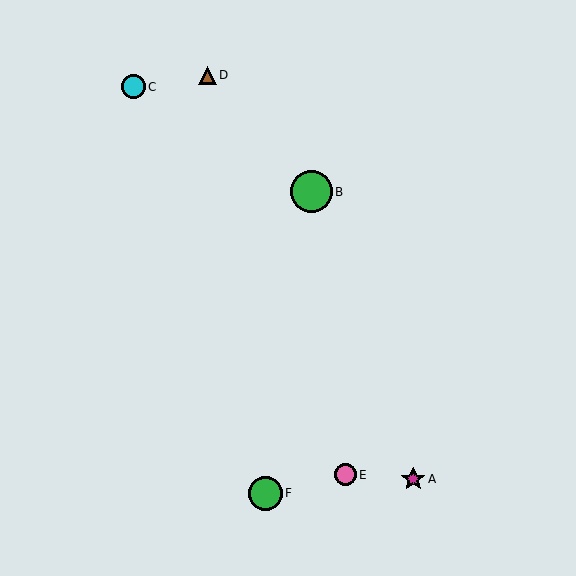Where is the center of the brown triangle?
The center of the brown triangle is at (207, 75).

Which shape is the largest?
The green circle (labeled B) is the largest.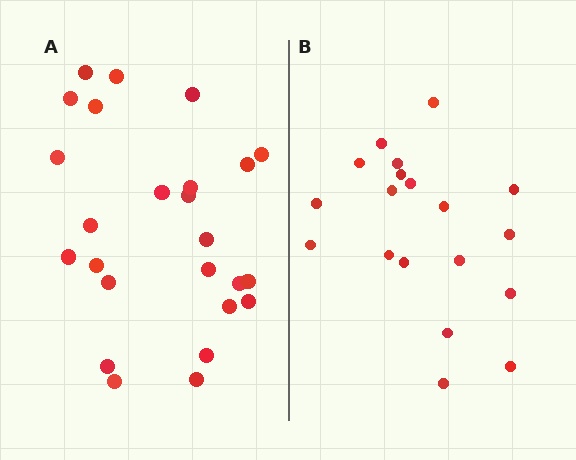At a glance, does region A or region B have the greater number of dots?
Region A (the left region) has more dots.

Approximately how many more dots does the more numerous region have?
Region A has about 6 more dots than region B.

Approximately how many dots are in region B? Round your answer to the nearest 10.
About 20 dots. (The exact count is 19, which rounds to 20.)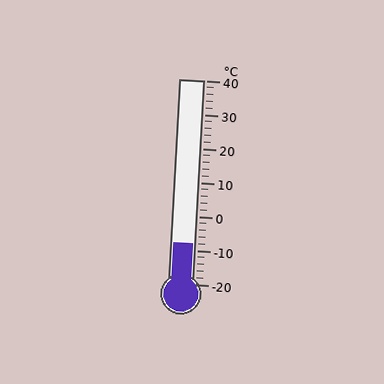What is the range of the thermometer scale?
The thermometer scale ranges from -20°C to 40°C.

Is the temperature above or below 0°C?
The temperature is below 0°C.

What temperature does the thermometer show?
The thermometer shows approximately -8°C.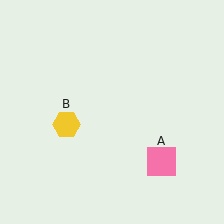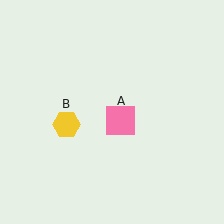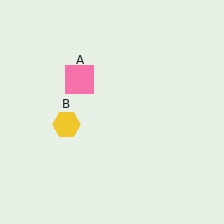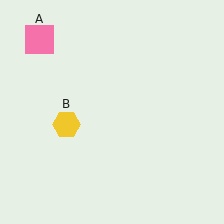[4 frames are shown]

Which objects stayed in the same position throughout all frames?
Yellow hexagon (object B) remained stationary.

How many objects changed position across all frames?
1 object changed position: pink square (object A).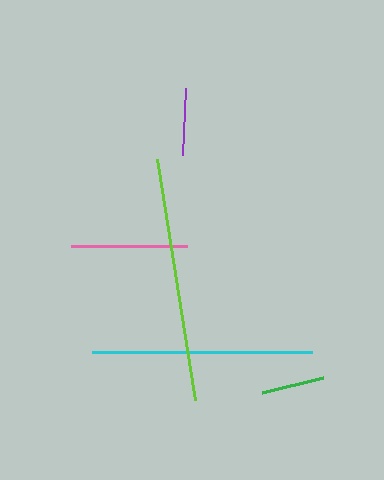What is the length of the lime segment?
The lime segment is approximately 244 pixels long.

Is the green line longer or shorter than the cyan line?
The cyan line is longer than the green line.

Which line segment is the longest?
The lime line is the longest at approximately 244 pixels.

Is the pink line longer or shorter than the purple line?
The pink line is longer than the purple line.